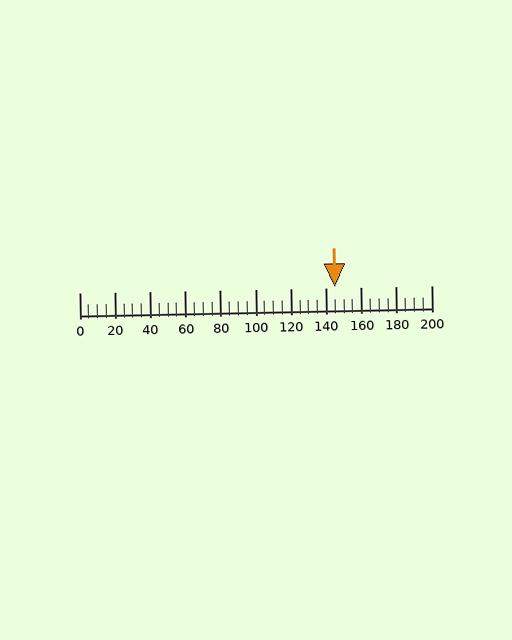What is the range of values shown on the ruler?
The ruler shows values from 0 to 200.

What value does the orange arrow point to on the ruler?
The orange arrow points to approximately 145.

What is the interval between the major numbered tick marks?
The major tick marks are spaced 20 units apart.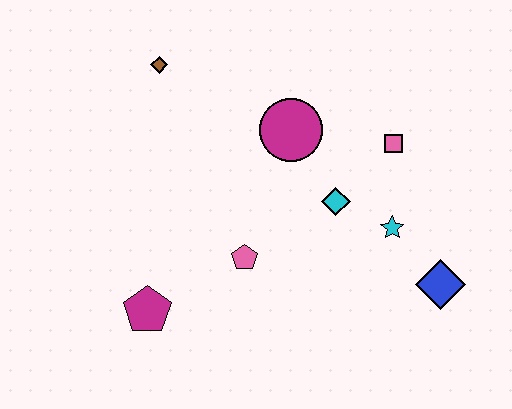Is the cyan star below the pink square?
Yes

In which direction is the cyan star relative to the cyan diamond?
The cyan star is to the right of the cyan diamond.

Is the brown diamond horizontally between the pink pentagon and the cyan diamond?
No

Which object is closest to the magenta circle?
The cyan diamond is closest to the magenta circle.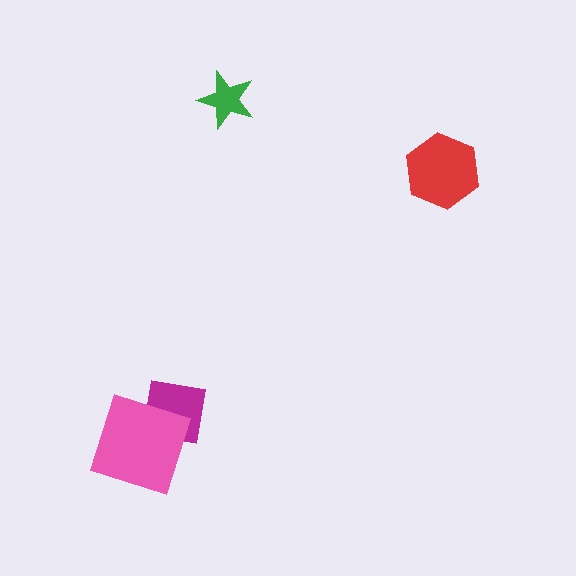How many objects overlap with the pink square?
1 object overlaps with the pink square.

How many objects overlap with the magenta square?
1 object overlaps with the magenta square.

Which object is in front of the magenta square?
The pink square is in front of the magenta square.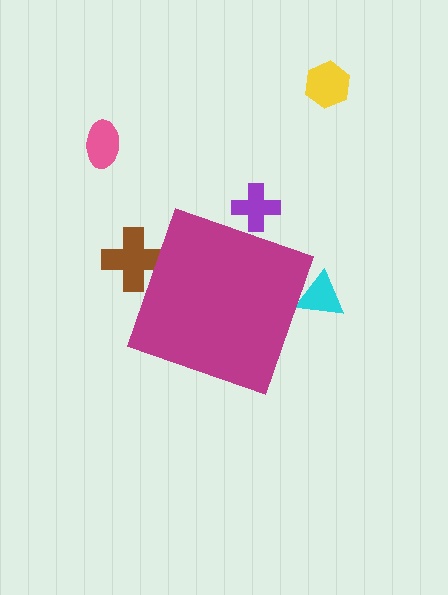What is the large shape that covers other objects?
A magenta diamond.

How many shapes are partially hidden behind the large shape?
3 shapes are partially hidden.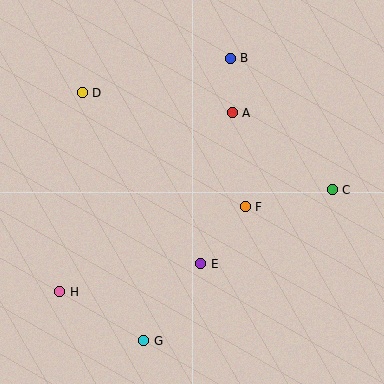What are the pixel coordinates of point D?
Point D is at (82, 93).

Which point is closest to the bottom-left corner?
Point H is closest to the bottom-left corner.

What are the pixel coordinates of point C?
Point C is at (332, 190).